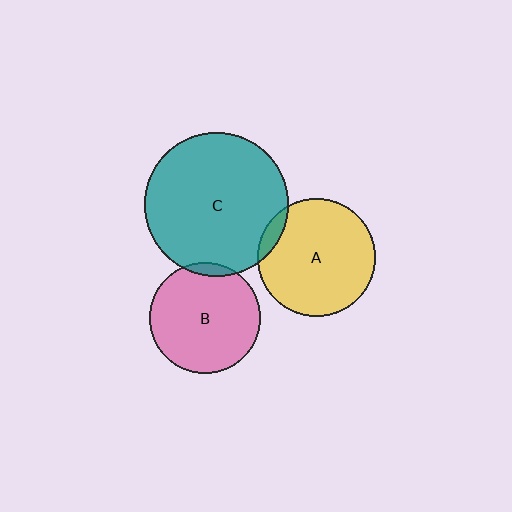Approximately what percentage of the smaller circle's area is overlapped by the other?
Approximately 5%.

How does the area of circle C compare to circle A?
Approximately 1.5 times.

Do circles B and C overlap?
Yes.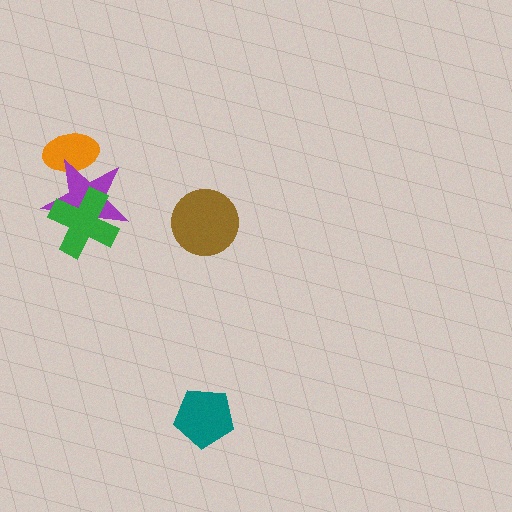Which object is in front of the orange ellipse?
The purple star is in front of the orange ellipse.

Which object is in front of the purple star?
The green cross is in front of the purple star.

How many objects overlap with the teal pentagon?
0 objects overlap with the teal pentagon.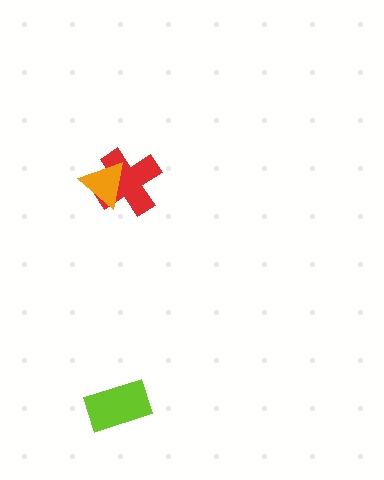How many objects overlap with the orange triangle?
1 object overlaps with the orange triangle.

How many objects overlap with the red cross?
1 object overlaps with the red cross.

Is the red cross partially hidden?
Yes, it is partially covered by another shape.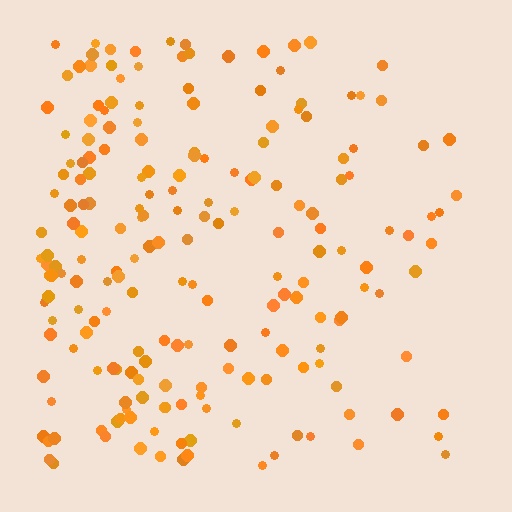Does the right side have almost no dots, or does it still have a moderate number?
Still a moderate number, just noticeably fewer than the left.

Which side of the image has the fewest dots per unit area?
The right.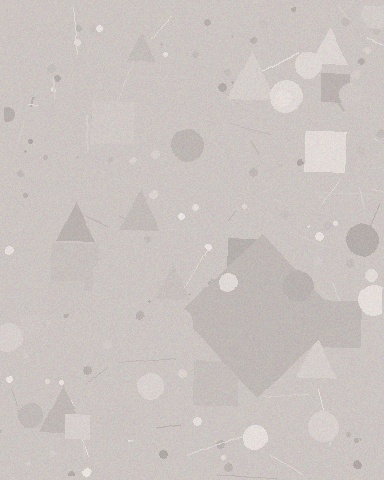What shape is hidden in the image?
A diamond is hidden in the image.